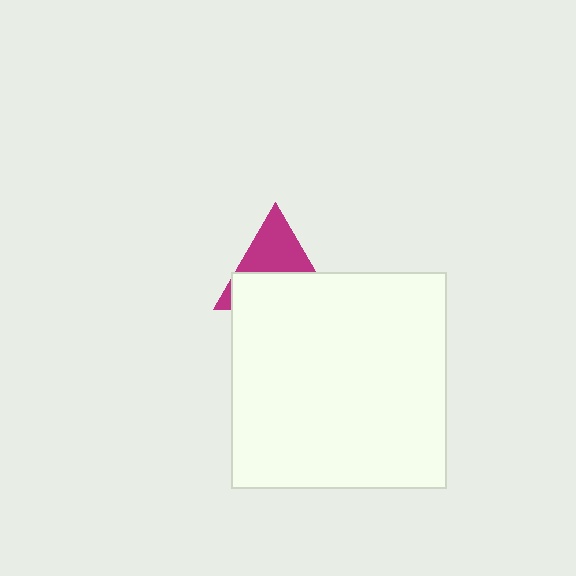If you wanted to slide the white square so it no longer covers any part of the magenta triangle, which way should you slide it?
Slide it down — that is the most direct way to separate the two shapes.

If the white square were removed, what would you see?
You would see the complete magenta triangle.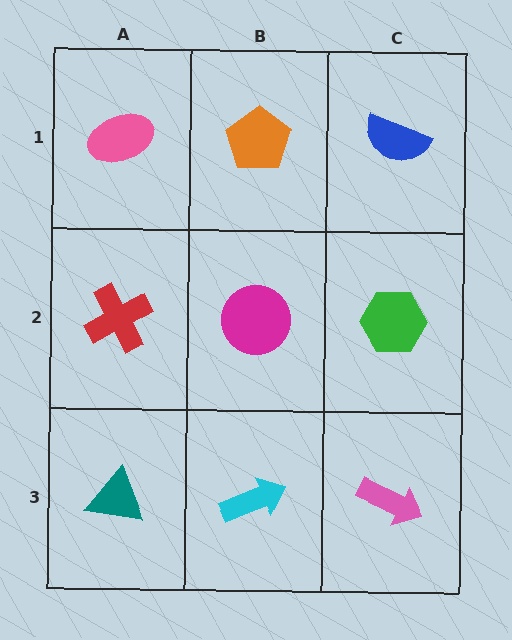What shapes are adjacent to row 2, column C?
A blue semicircle (row 1, column C), a pink arrow (row 3, column C), a magenta circle (row 2, column B).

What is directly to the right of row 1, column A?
An orange pentagon.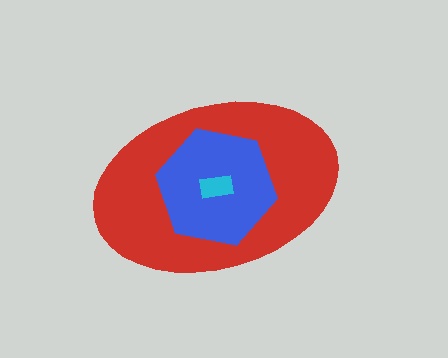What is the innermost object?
The cyan rectangle.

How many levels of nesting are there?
3.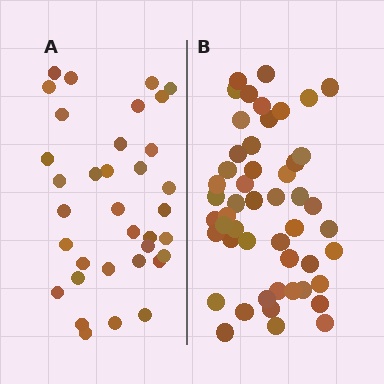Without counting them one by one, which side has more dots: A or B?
Region B (the right region) has more dots.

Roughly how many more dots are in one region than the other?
Region B has approximately 15 more dots than region A.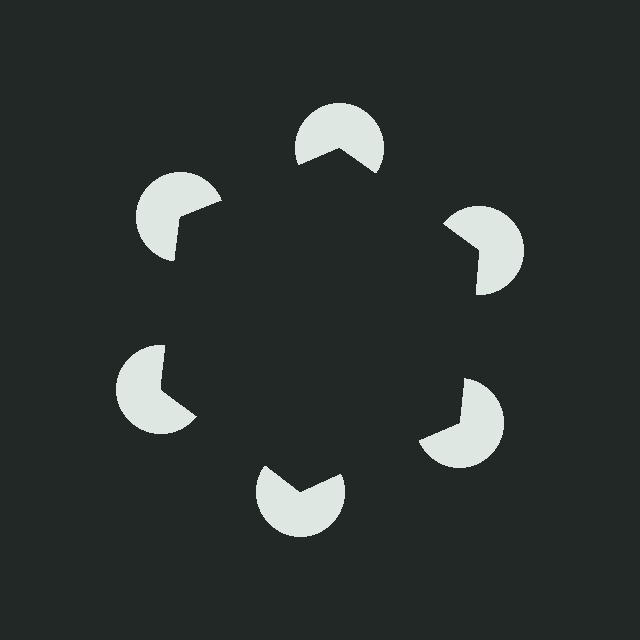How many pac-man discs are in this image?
There are 6 — one at each vertex of the illusory hexagon.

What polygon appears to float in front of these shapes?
An illusory hexagon — its edges are inferred from the aligned wedge cuts in the pac-man discs, not physically drawn.